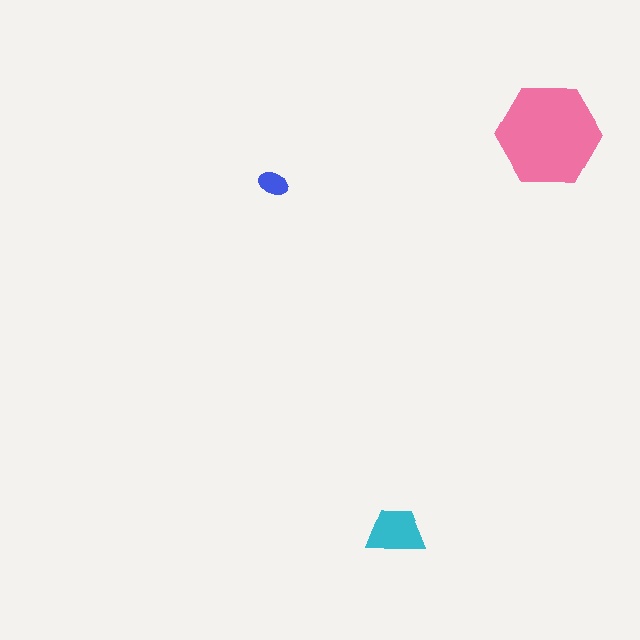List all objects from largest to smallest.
The pink hexagon, the cyan trapezoid, the blue ellipse.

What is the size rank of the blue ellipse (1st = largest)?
3rd.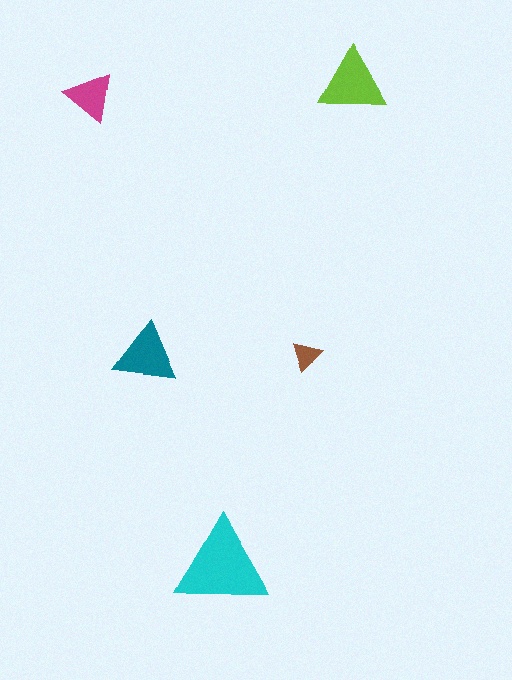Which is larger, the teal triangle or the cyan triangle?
The cyan one.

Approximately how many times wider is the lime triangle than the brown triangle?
About 2 times wider.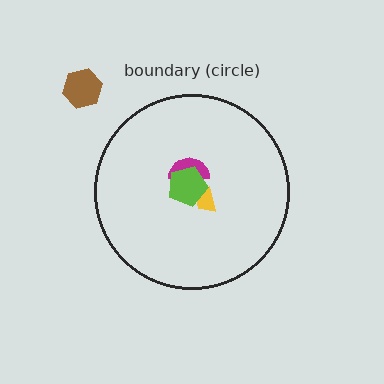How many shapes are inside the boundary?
3 inside, 1 outside.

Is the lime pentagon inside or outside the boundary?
Inside.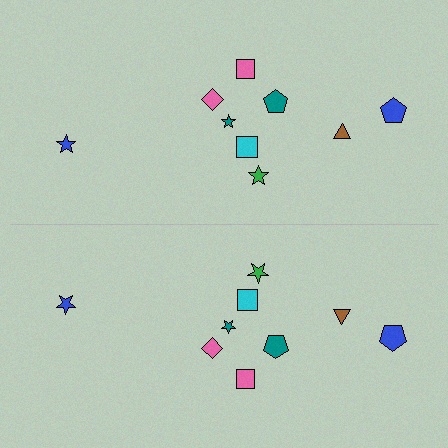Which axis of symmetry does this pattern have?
The pattern has a horizontal axis of symmetry running through the center of the image.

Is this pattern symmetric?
Yes, this pattern has bilateral (reflection) symmetry.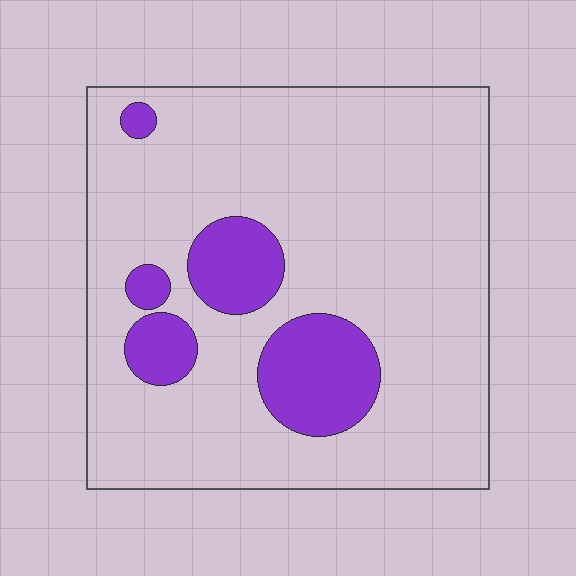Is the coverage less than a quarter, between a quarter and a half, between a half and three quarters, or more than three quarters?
Less than a quarter.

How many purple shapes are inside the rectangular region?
5.